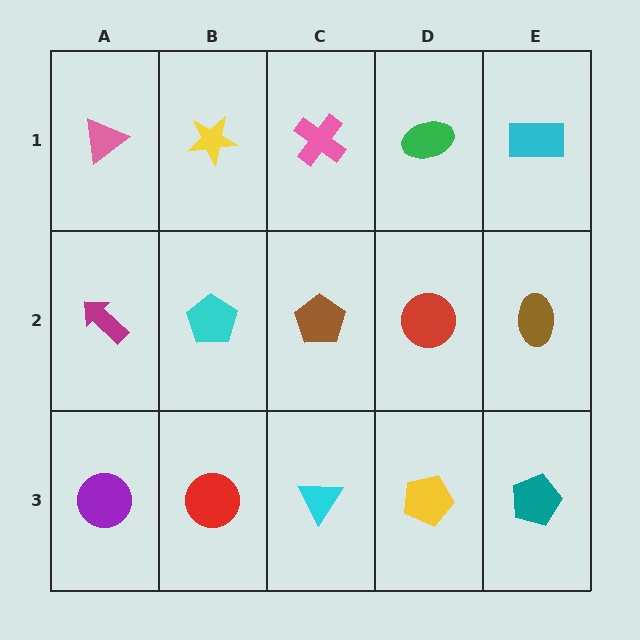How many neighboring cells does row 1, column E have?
2.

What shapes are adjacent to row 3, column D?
A red circle (row 2, column D), a cyan triangle (row 3, column C), a teal pentagon (row 3, column E).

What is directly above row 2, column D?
A green ellipse.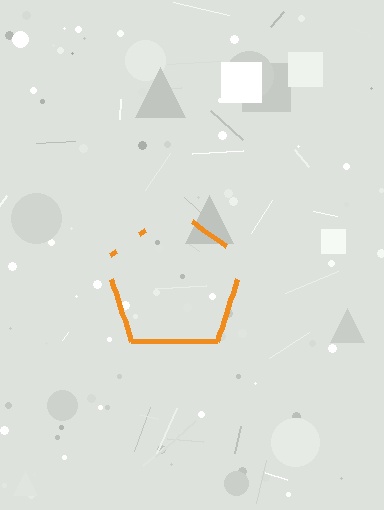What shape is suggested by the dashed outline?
The dashed outline suggests a pentagon.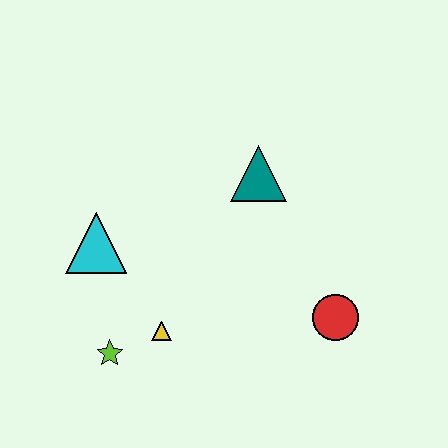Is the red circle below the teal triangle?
Yes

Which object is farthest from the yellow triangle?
The teal triangle is farthest from the yellow triangle.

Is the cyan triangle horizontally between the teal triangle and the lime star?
No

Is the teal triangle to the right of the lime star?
Yes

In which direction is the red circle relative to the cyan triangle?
The red circle is to the right of the cyan triangle.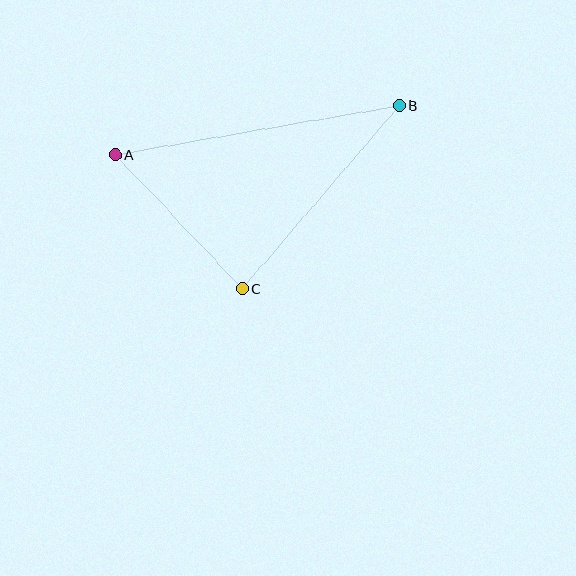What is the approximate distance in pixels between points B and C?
The distance between B and C is approximately 242 pixels.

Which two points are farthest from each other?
Points A and B are farthest from each other.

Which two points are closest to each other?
Points A and C are closest to each other.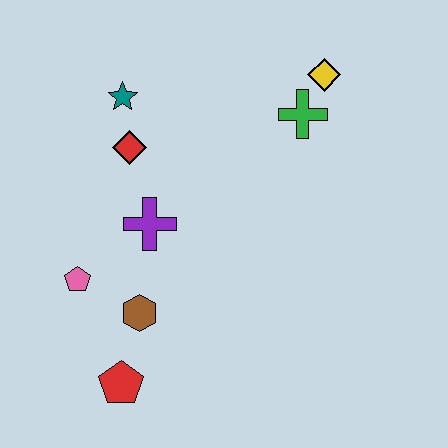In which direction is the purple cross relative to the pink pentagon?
The purple cross is to the right of the pink pentagon.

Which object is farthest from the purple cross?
The yellow diamond is farthest from the purple cross.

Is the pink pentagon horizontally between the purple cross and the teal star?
No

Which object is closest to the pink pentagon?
The brown hexagon is closest to the pink pentagon.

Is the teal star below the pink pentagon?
No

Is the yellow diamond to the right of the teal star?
Yes